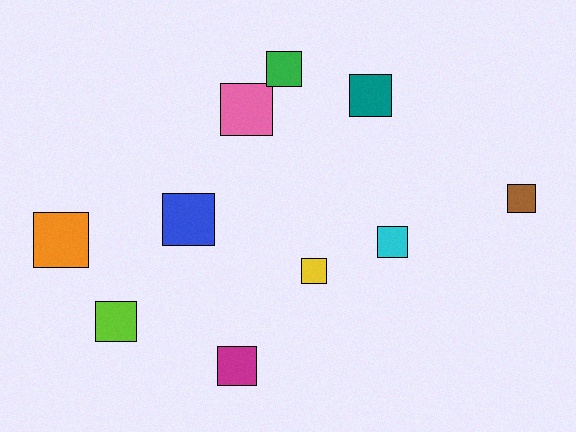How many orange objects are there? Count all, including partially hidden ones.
There is 1 orange object.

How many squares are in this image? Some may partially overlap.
There are 10 squares.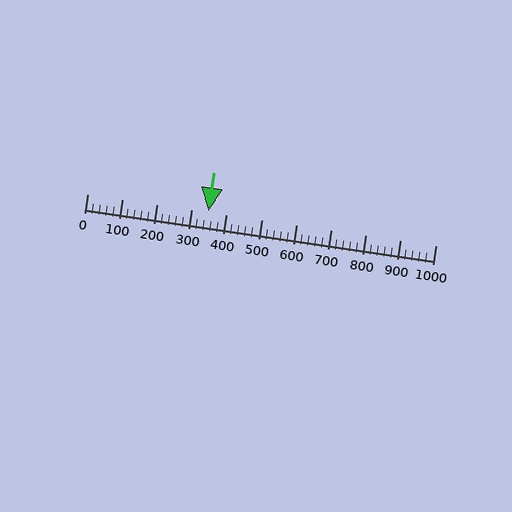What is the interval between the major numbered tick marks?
The major tick marks are spaced 100 units apart.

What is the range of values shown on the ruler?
The ruler shows values from 0 to 1000.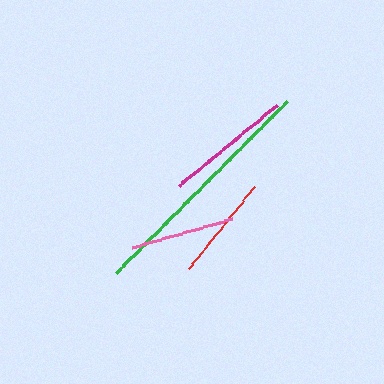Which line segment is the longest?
The green line is the longest at approximately 242 pixels.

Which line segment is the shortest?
The pink line is the shortest at approximately 105 pixels.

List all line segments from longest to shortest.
From longest to shortest: green, magenta, red, pink.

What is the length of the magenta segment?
The magenta segment is approximately 128 pixels long.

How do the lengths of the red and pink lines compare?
The red and pink lines are approximately the same length.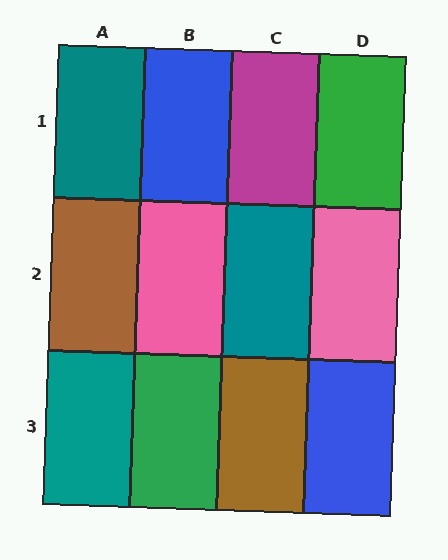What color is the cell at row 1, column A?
Teal.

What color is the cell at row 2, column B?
Pink.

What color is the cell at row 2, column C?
Teal.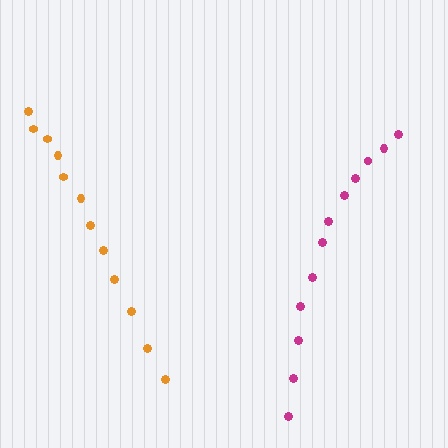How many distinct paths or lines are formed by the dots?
There are 2 distinct paths.